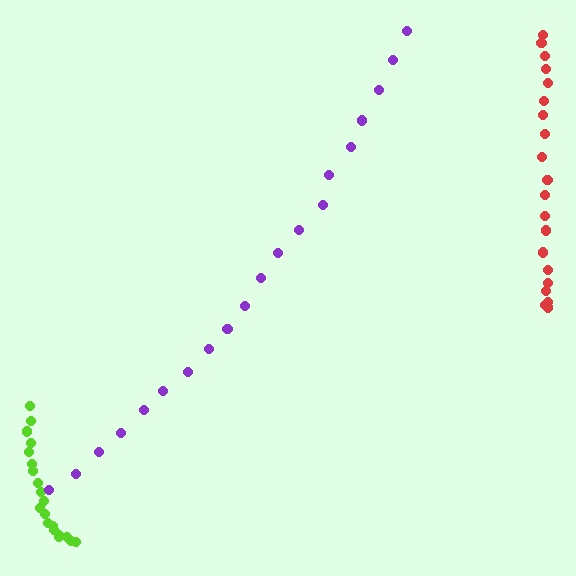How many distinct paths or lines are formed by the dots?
There are 3 distinct paths.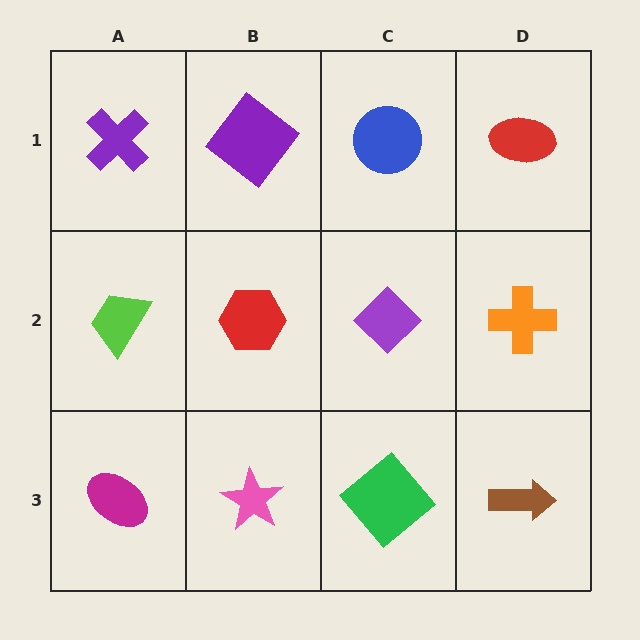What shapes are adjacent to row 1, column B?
A red hexagon (row 2, column B), a purple cross (row 1, column A), a blue circle (row 1, column C).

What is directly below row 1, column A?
A lime trapezoid.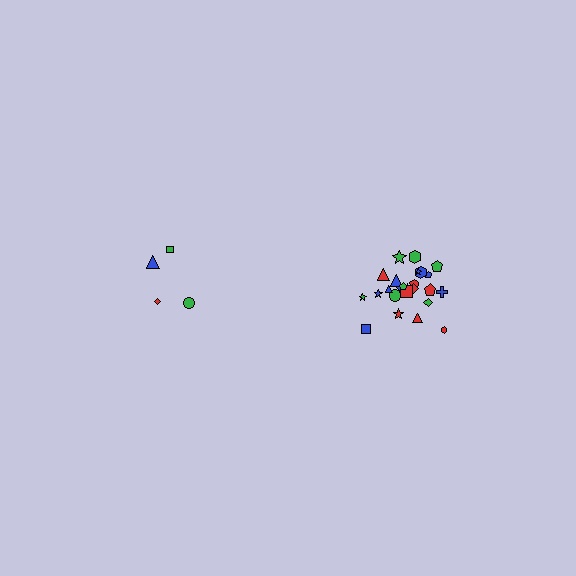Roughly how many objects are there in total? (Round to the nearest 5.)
Roughly 30 objects in total.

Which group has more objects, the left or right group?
The right group.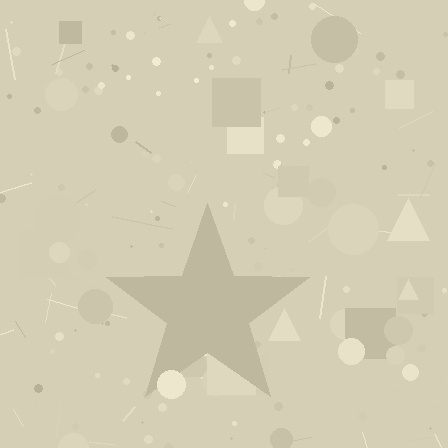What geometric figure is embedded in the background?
A star is embedded in the background.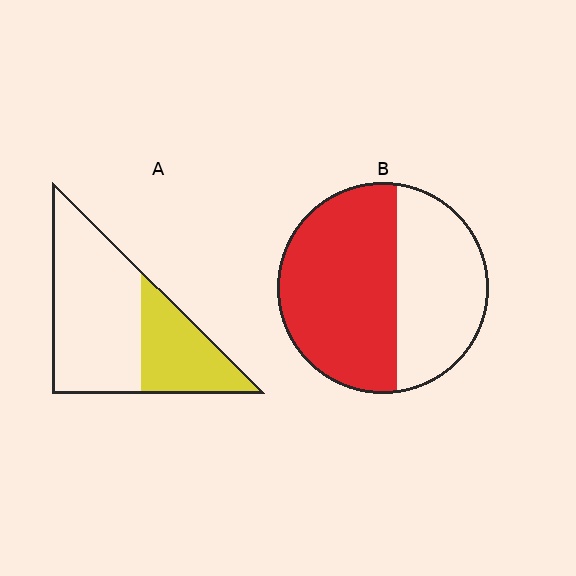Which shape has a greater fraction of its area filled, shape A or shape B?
Shape B.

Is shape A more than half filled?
No.